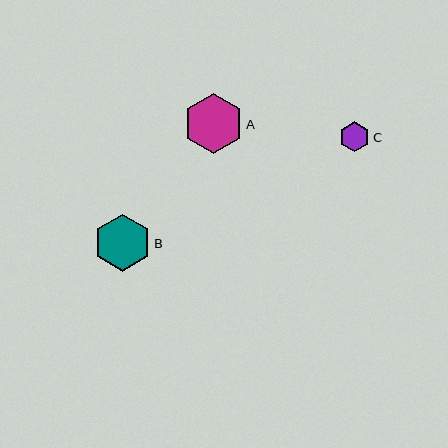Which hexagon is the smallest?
Hexagon C is the smallest with a size of approximately 30 pixels.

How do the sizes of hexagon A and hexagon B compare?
Hexagon A and hexagon B are approximately the same size.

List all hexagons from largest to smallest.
From largest to smallest: A, B, C.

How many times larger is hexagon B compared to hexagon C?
Hexagon B is approximately 1.9 times the size of hexagon C.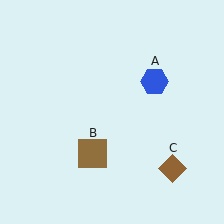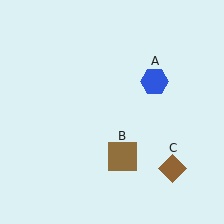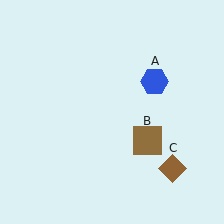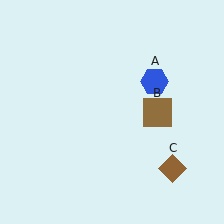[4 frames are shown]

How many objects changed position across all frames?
1 object changed position: brown square (object B).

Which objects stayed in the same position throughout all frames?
Blue hexagon (object A) and brown diamond (object C) remained stationary.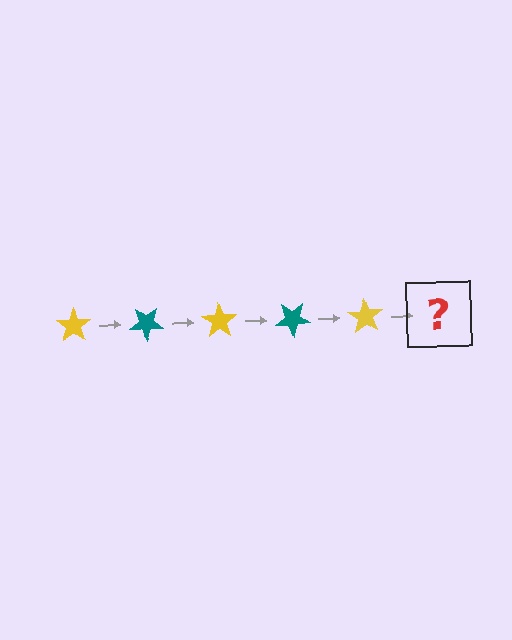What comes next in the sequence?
The next element should be a teal star, rotated 175 degrees from the start.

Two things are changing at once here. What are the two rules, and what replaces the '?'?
The two rules are that it rotates 35 degrees each step and the color cycles through yellow and teal. The '?' should be a teal star, rotated 175 degrees from the start.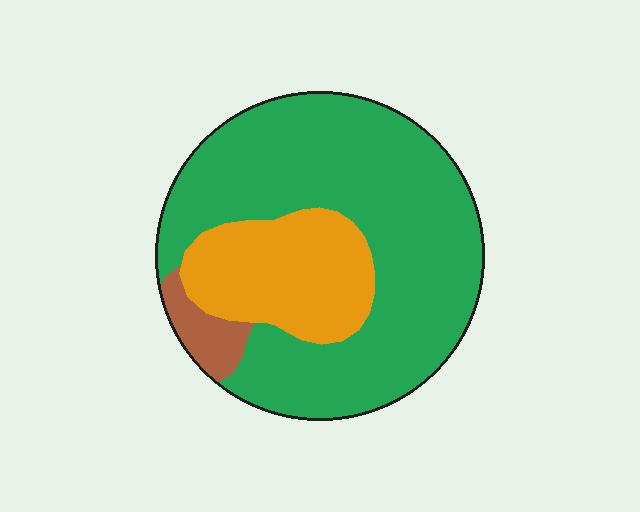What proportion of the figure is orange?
Orange covers about 25% of the figure.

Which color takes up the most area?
Green, at roughly 70%.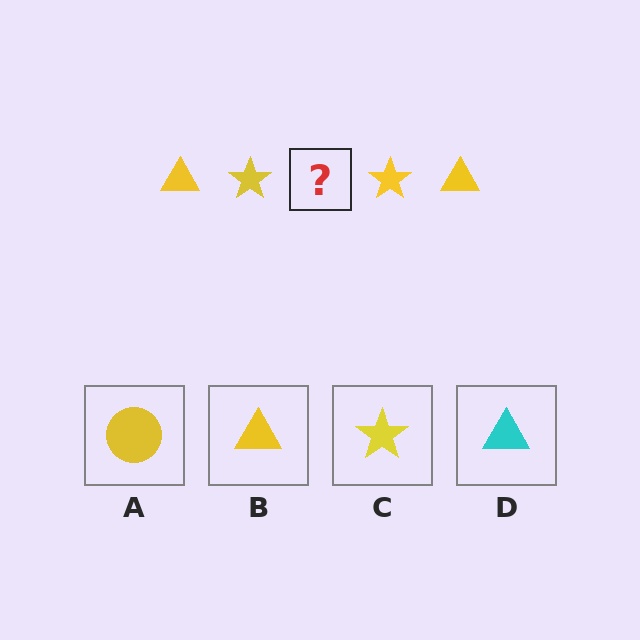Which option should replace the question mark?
Option B.